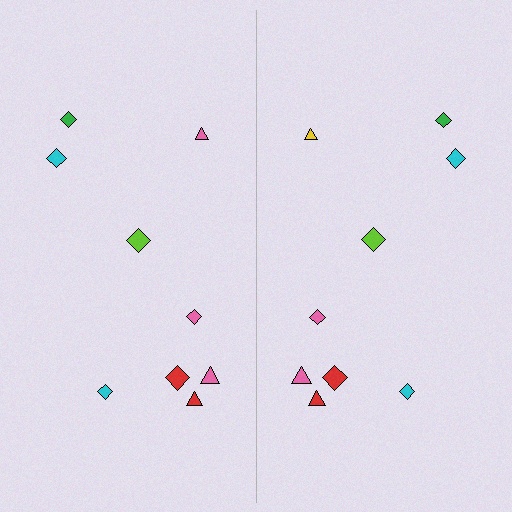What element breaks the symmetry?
The yellow triangle on the right side breaks the symmetry — its mirror counterpart is pink.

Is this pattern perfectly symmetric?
No, the pattern is not perfectly symmetric. The yellow triangle on the right side breaks the symmetry — its mirror counterpart is pink.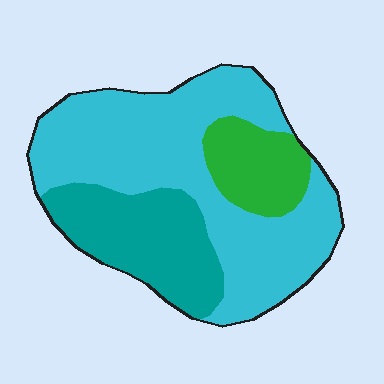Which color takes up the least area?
Green, at roughly 15%.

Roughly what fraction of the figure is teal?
Teal takes up about one quarter (1/4) of the figure.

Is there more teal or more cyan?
Cyan.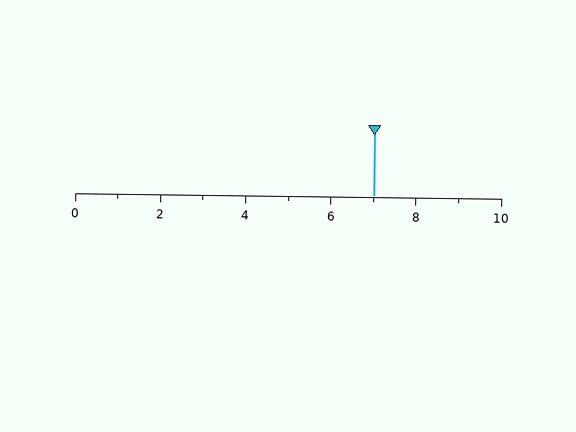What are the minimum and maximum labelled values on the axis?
The axis runs from 0 to 10.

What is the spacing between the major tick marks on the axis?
The major ticks are spaced 2 apart.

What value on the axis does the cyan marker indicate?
The marker indicates approximately 7.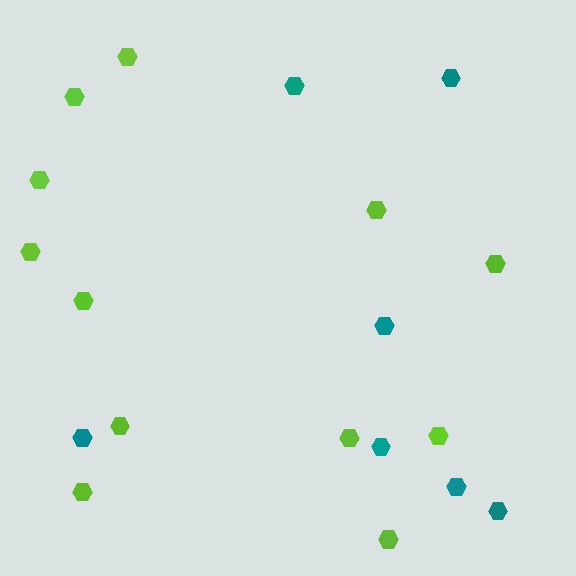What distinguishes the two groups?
There are 2 groups: one group of teal hexagons (7) and one group of lime hexagons (12).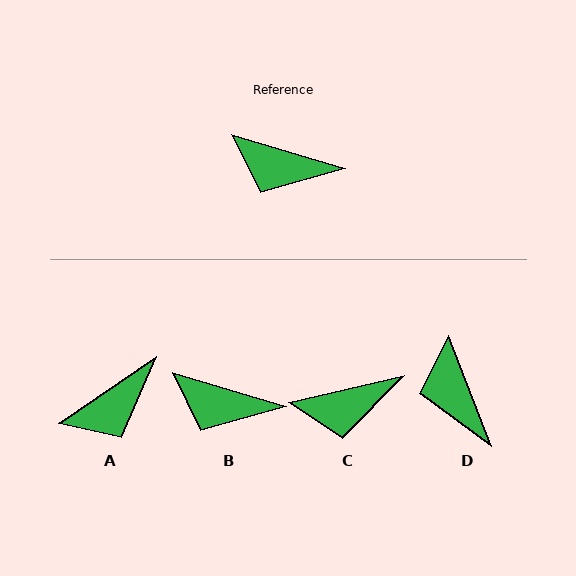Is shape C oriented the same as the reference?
No, it is off by about 30 degrees.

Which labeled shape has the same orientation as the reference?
B.